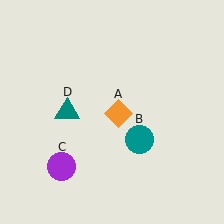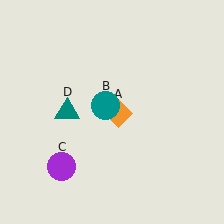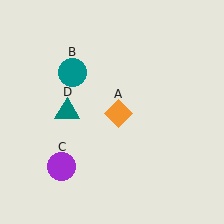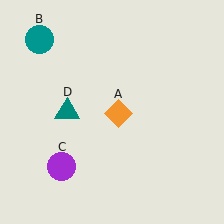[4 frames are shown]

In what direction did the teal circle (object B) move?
The teal circle (object B) moved up and to the left.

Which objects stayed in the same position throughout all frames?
Orange diamond (object A) and purple circle (object C) and teal triangle (object D) remained stationary.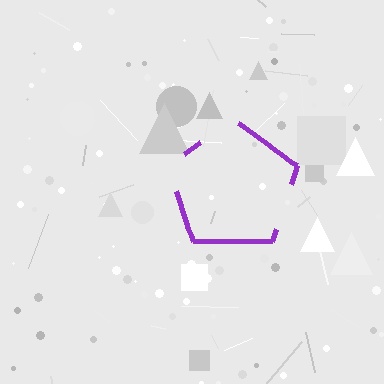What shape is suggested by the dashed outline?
The dashed outline suggests a pentagon.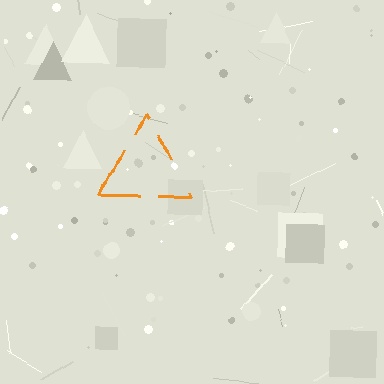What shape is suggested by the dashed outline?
The dashed outline suggests a triangle.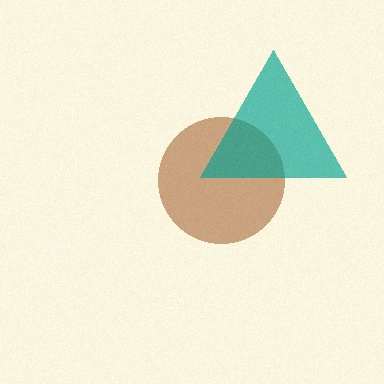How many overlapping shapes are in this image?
There are 2 overlapping shapes in the image.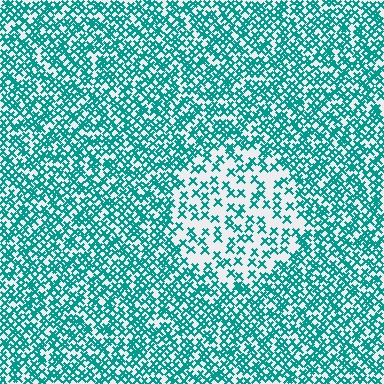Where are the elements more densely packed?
The elements are more densely packed outside the circle boundary.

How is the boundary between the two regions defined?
The boundary is defined by a change in element density (approximately 2.2x ratio). All elements are the same color, size, and shape.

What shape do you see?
I see a circle.